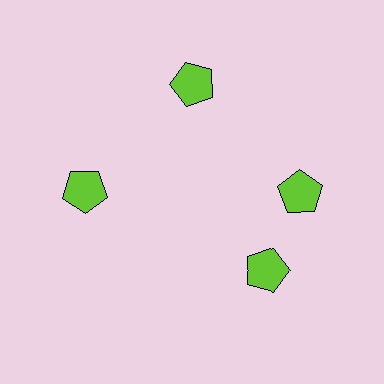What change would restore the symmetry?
The symmetry would be restored by rotating it back into even spacing with its neighbors so that all 4 pentagons sit at equal angles and equal distance from the center.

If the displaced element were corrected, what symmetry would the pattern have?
It would have 4-fold rotational symmetry — the pattern would map onto itself every 90 degrees.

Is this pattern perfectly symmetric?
No. The 4 lime pentagons are arranged in a ring, but one element near the 6 o'clock position is rotated out of alignment along the ring, breaking the 4-fold rotational symmetry.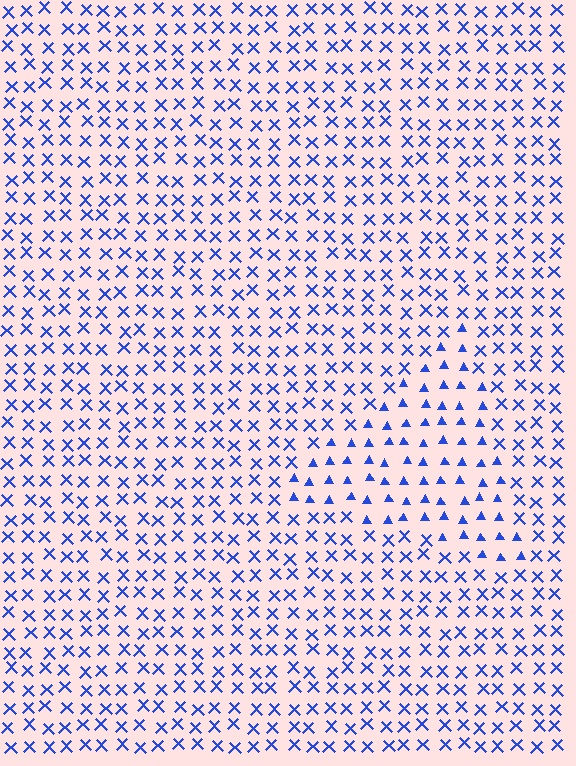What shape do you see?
I see a triangle.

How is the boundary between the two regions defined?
The boundary is defined by a change in element shape: triangles inside vs. X marks outside. All elements share the same color and spacing.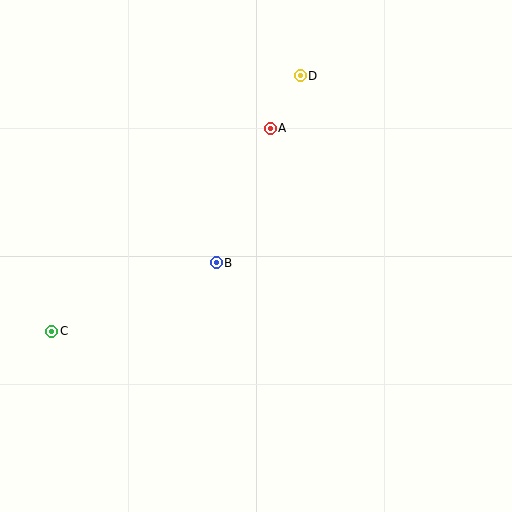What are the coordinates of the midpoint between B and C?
The midpoint between B and C is at (134, 297).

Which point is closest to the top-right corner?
Point D is closest to the top-right corner.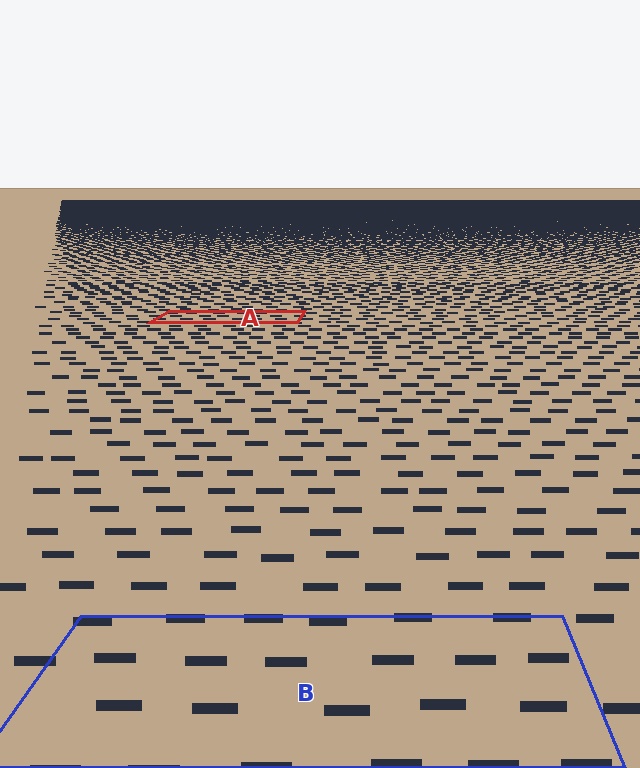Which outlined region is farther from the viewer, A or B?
Region A is farther from the viewer — the texture elements inside it appear smaller and more densely packed.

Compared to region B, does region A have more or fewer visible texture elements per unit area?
Region A has more texture elements per unit area — they are packed more densely because it is farther away.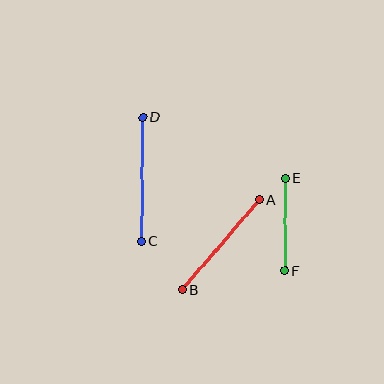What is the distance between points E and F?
The distance is approximately 93 pixels.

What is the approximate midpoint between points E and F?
The midpoint is at approximately (285, 224) pixels.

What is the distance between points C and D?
The distance is approximately 124 pixels.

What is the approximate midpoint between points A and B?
The midpoint is at approximately (221, 245) pixels.